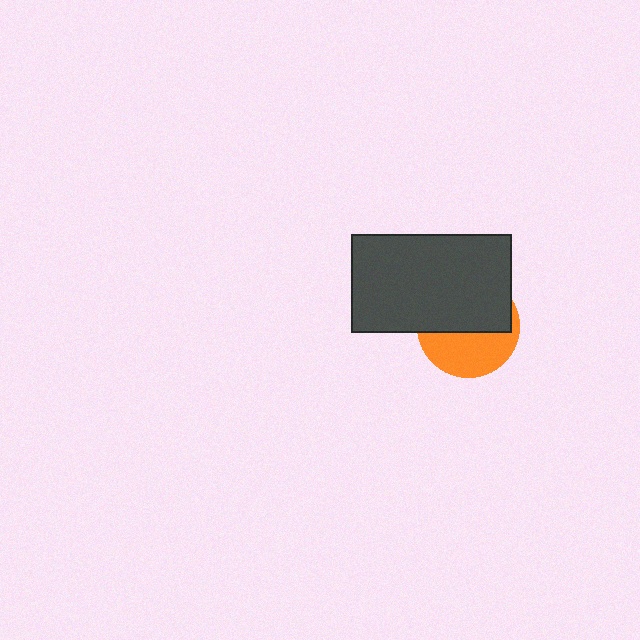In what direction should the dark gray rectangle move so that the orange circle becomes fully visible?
The dark gray rectangle should move up. That is the shortest direction to clear the overlap and leave the orange circle fully visible.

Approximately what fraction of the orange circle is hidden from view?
Roughly 56% of the orange circle is hidden behind the dark gray rectangle.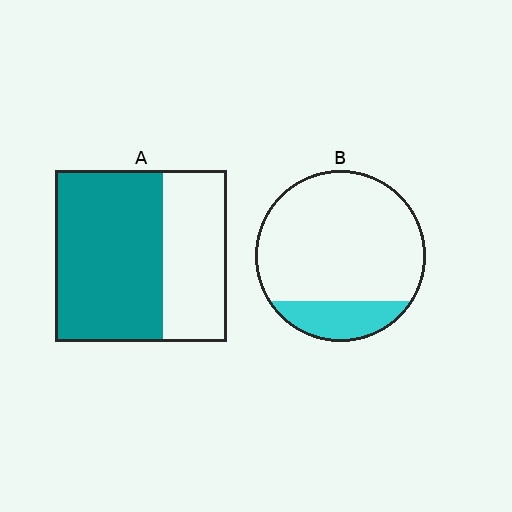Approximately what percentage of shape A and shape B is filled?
A is approximately 65% and B is approximately 20%.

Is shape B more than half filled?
No.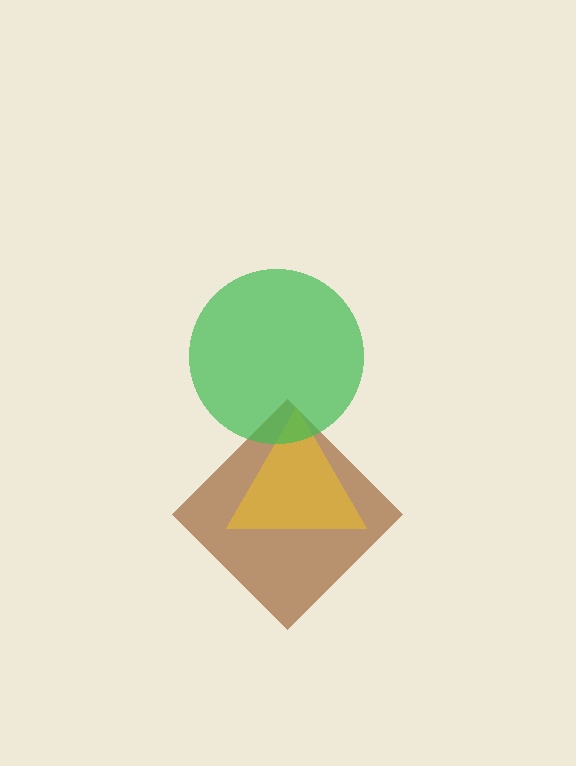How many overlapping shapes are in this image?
There are 3 overlapping shapes in the image.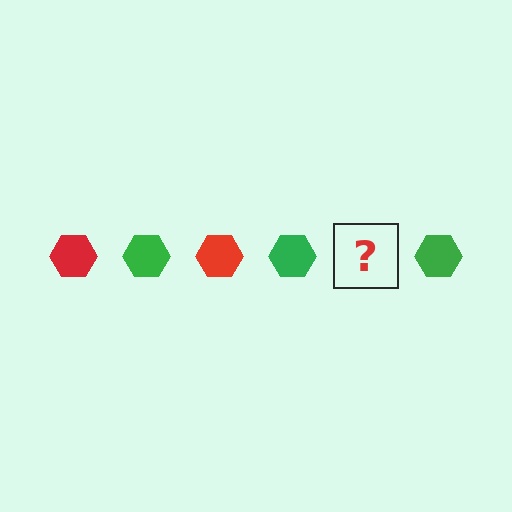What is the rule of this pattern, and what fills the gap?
The rule is that the pattern cycles through red, green hexagons. The gap should be filled with a red hexagon.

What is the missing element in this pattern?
The missing element is a red hexagon.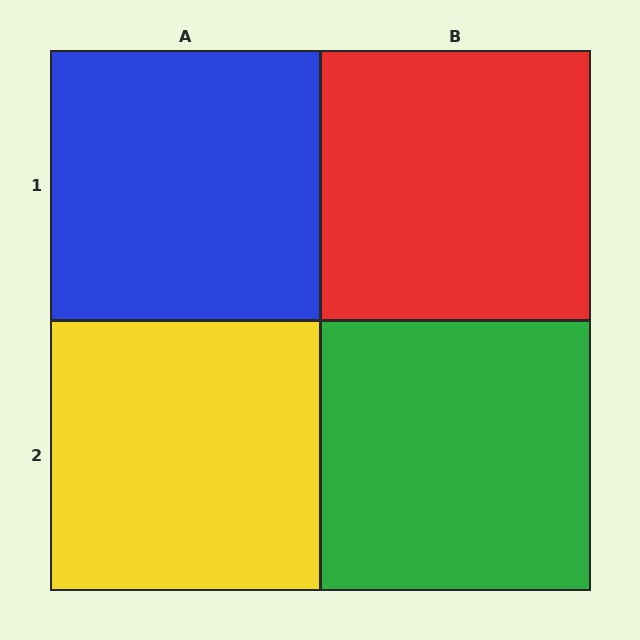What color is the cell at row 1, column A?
Blue.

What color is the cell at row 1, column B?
Red.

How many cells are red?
1 cell is red.